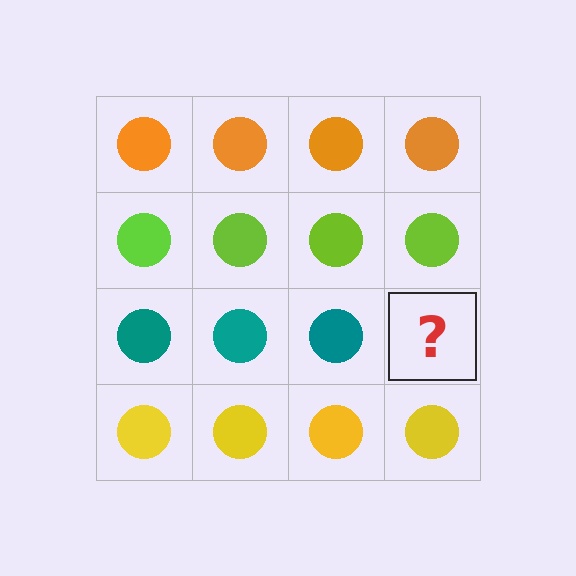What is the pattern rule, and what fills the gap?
The rule is that each row has a consistent color. The gap should be filled with a teal circle.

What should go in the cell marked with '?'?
The missing cell should contain a teal circle.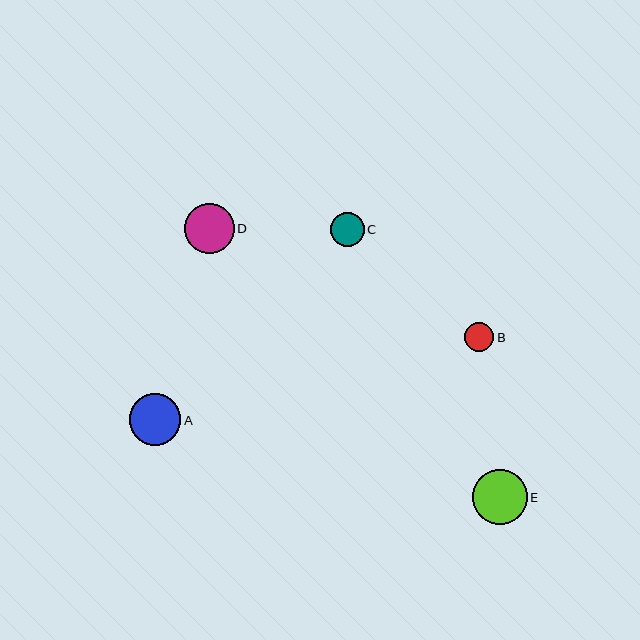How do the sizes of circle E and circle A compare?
Circle E and circle A are approximately the same size.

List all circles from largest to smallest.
From largest to smallest: E, A, D, C, B.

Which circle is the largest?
Circle E is the largest with a size of approximately 54 pixels.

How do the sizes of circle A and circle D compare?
Circle A and circle D are approximately the same size.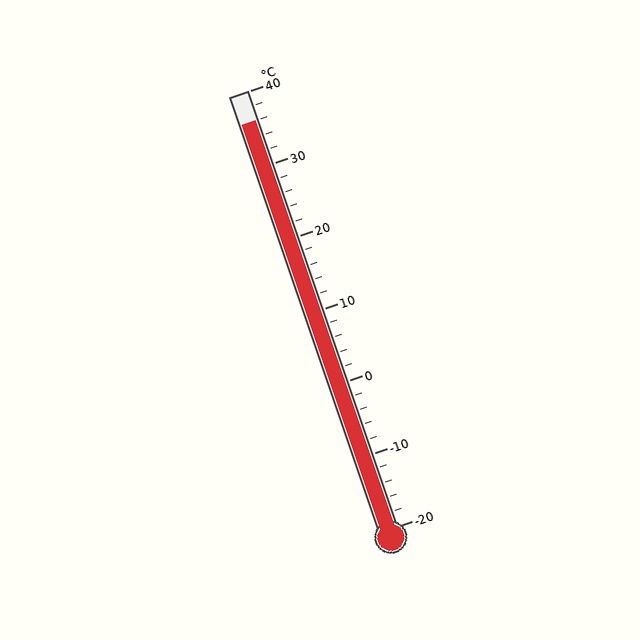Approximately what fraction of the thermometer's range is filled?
The thermometer is filled to approximately 95% of its range.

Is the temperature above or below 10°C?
The temperature is above 10°C.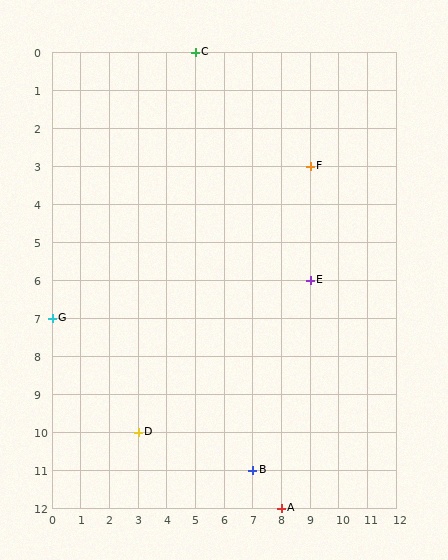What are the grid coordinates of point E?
Point E is at grid coordinates (9, 6).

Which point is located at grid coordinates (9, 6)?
Point E is at (9, 6).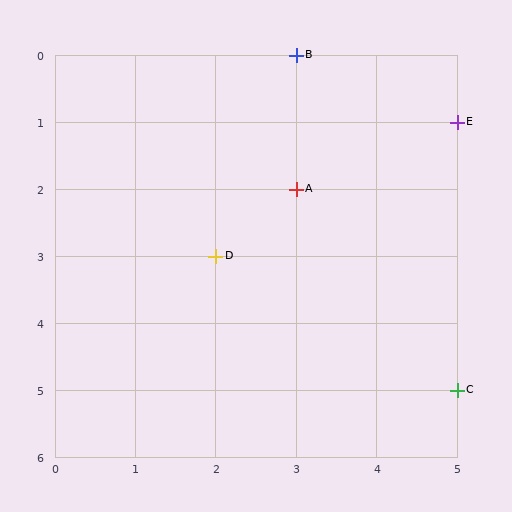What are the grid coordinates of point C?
Point C is at grid coordinates (5, 5).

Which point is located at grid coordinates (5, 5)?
Point C is at (5, 5).